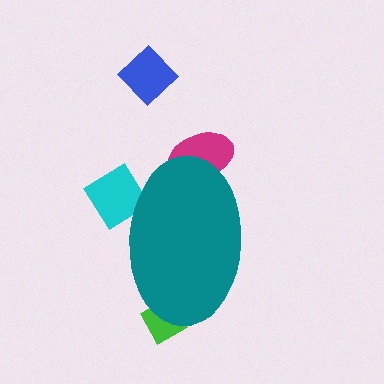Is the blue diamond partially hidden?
No, the blue diamond is fully visible.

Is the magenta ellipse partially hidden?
Yes, the magenta ellipse is partially hidden behind the teal ellipse.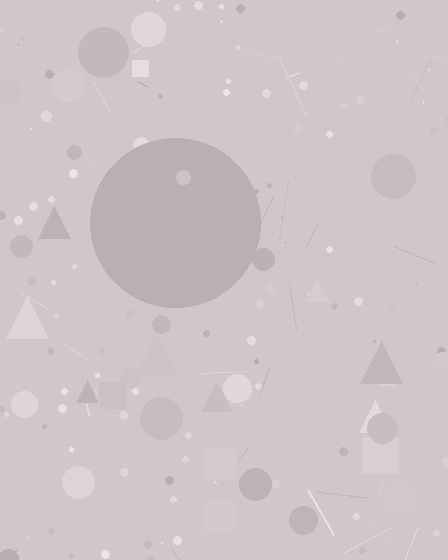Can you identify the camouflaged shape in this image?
The camouflaged shape is a circle.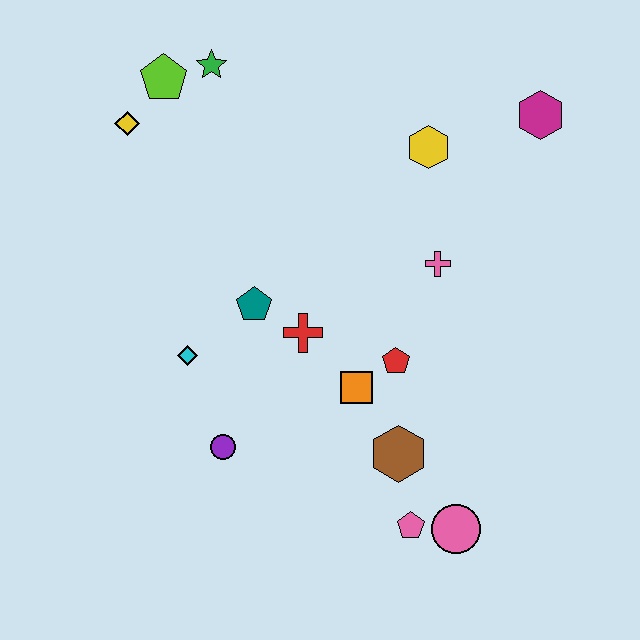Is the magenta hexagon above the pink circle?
Yes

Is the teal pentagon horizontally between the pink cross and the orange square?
No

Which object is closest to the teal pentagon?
The red cross is closest to the teal pentagon.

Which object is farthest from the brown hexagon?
The lime pentagon is farthest from the brown hexagon.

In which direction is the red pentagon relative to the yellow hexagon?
The red pentagon is below the yellow hexagon.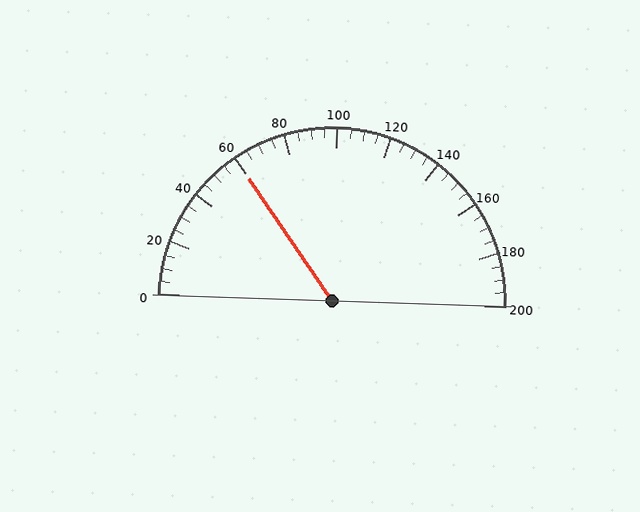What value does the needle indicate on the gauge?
The needle indicates approximately 60.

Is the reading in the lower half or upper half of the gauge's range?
The reading is in the lower half of the range (0 to 200).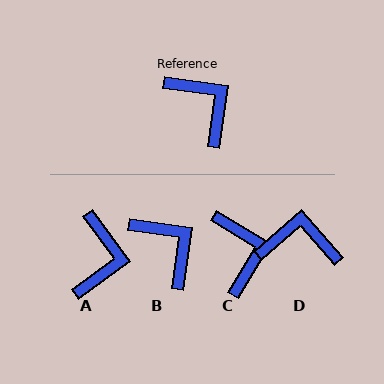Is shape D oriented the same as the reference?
No, it is off by about 49 degrees.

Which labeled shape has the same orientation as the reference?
B.